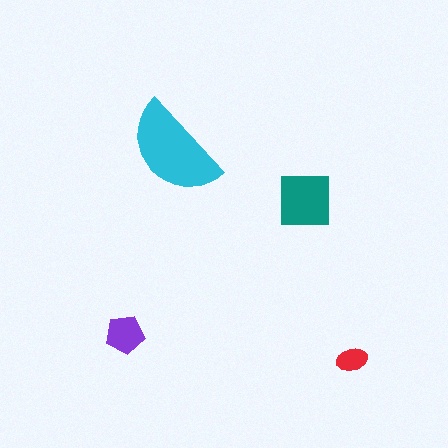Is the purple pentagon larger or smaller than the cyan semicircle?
Smaller.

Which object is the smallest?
The red ellipse.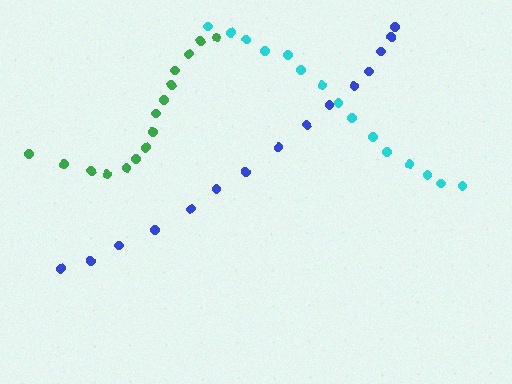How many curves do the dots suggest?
There are 3 distinct paths.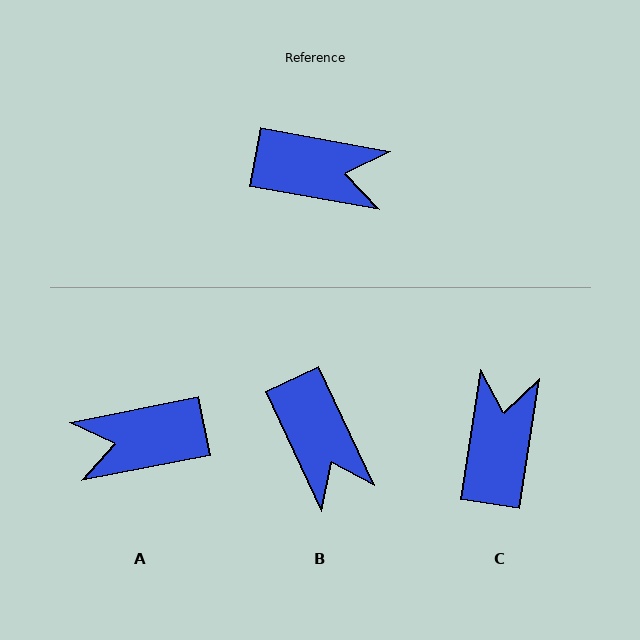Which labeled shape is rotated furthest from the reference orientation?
A, about 159 degrees away.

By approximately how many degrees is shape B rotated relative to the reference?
Approximately 54 degrees clockwise.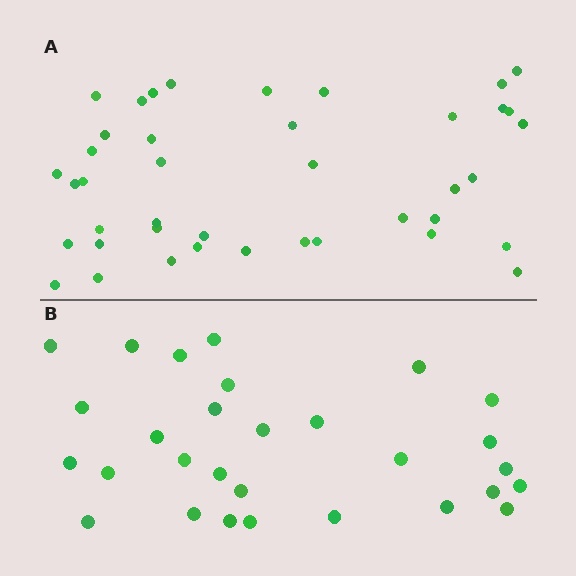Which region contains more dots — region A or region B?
Region A (the top region) has more dots.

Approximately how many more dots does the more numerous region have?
Region A has roughly 12 or so more dots than region B.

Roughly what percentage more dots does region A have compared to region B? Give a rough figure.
About 40% more.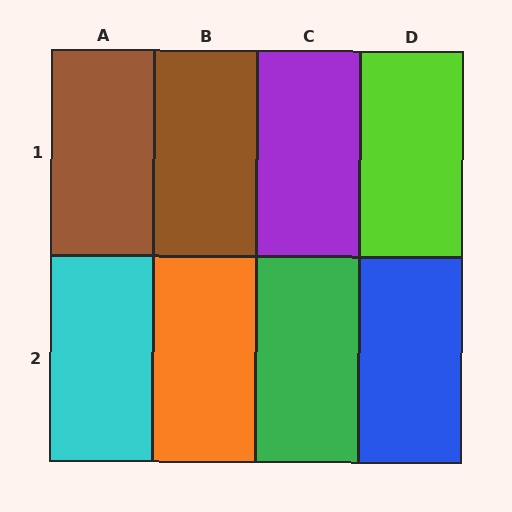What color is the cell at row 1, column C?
Purple.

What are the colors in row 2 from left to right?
Cyan, orange, green, blue.